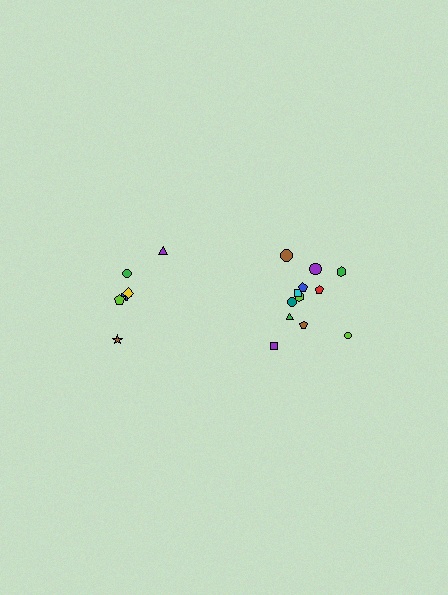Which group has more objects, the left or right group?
The right group.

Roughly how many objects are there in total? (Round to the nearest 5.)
Roughly 20 objects in total.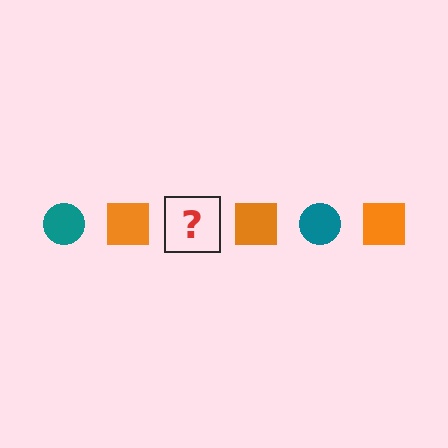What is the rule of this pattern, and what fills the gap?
The rule is that the pattern alternates between teal circle and orange square. The gap should be filled with a teal circle.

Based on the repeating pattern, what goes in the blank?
The blank should be a teal circle.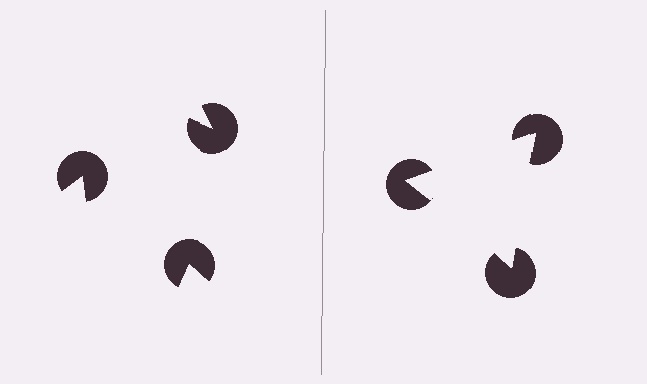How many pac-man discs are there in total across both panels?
6 — 3 on each side.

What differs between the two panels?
The pac-man discs are positioned identically on both sides; only the wedge orientations differ. On the right they align to a triangle; on the left they are misaligned.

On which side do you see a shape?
An illusory triangle appears on the right side. On the left side the wedge cuts are rotated, so no coherent shape forms.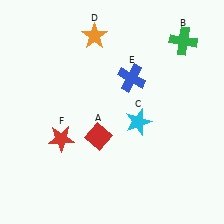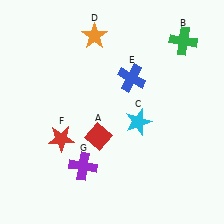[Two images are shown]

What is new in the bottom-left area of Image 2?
A purple cross (G) was added in the bottom-left area of Image 2.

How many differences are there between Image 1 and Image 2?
There is 1 difference between the two images.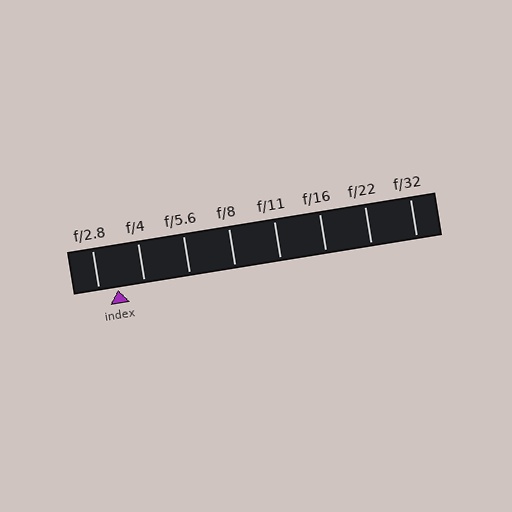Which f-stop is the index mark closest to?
The index mark is closest to f/2.8.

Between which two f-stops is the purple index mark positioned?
The index mark is between f/2.8 and f/4.